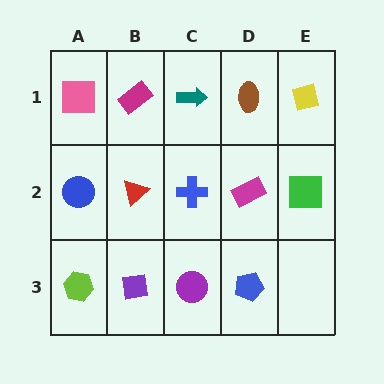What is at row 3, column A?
A lime hexagon.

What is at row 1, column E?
A yellow square.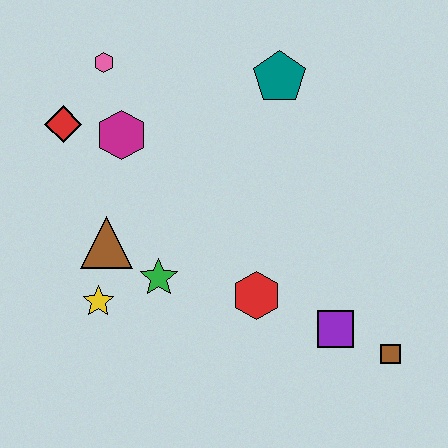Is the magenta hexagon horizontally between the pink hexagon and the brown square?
Yes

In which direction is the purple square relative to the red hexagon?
The purple square is to the right of the red hexagon.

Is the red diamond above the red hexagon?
Yes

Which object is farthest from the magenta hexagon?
The brown square is farthest from the magenta hexagon.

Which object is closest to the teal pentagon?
The magenta hexagon is closest to the teal pentagon.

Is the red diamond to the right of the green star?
No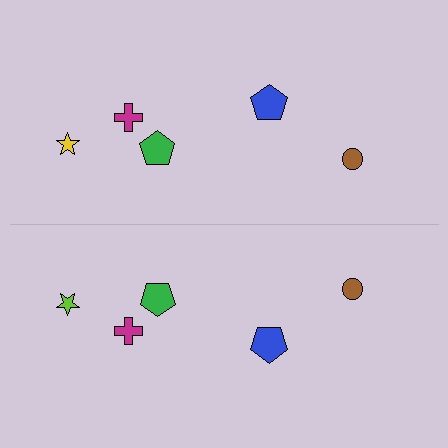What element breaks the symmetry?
The lime star on the bottom side breaks the symmetry — its mirror counterpart is yellow.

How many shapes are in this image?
There are 10 shapes in this image.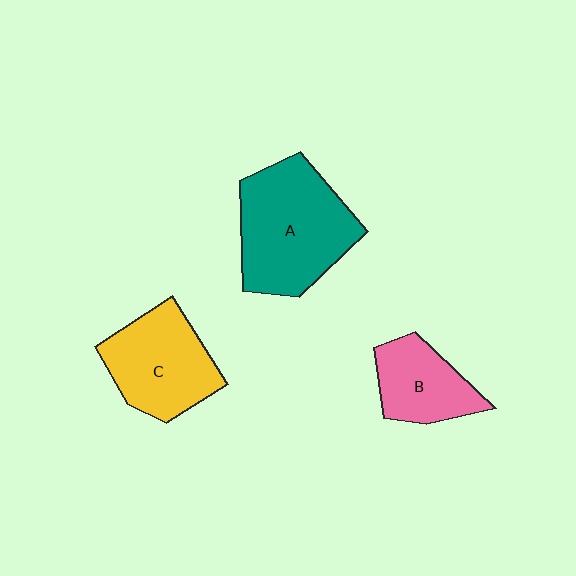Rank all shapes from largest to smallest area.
From largest to smallest: A (teal), C (yellow), B (pink).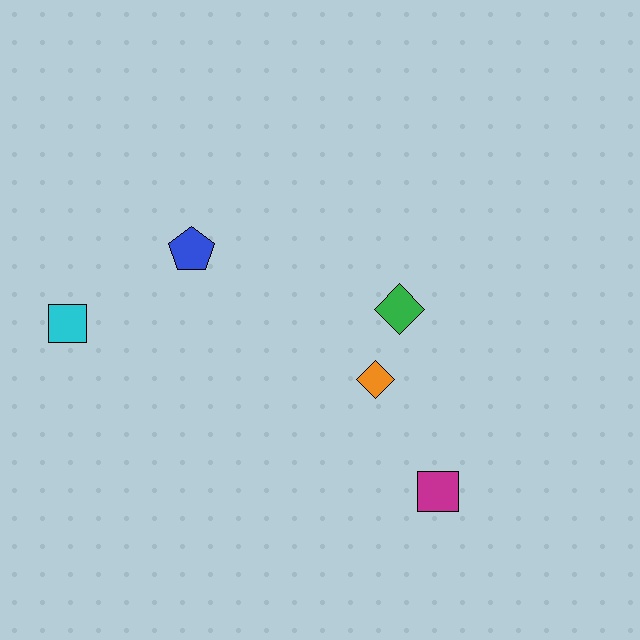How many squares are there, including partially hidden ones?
There are 2 squares.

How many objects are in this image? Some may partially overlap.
There are 5 objects.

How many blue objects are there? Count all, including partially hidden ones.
There is 1 blue object.